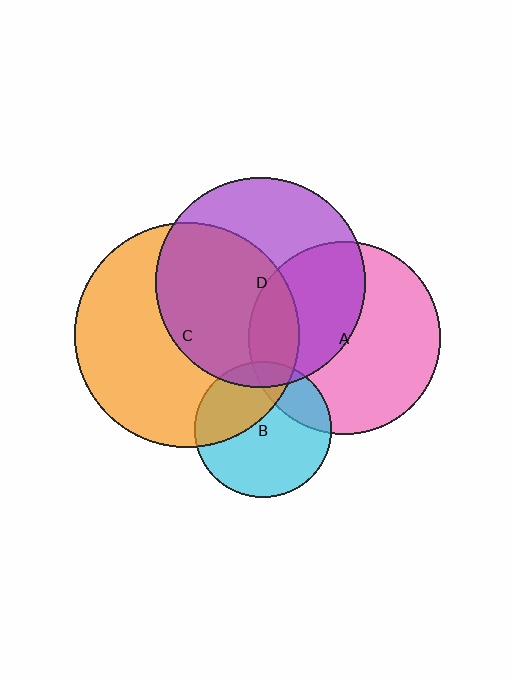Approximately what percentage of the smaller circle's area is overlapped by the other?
Approximately 35%.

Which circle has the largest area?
Circle C (orange).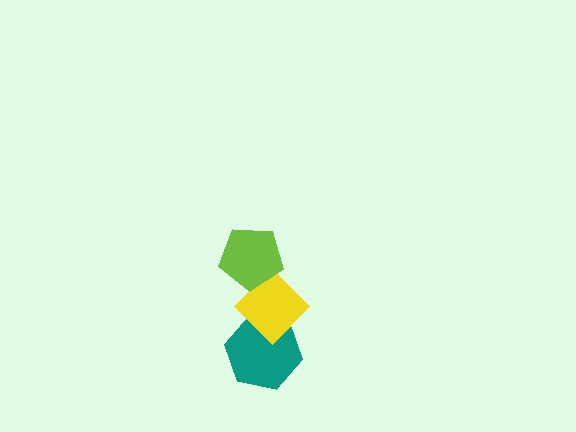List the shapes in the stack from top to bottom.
From top to bottom: the lime pentagon, the yellow diamond, the teal hexagon.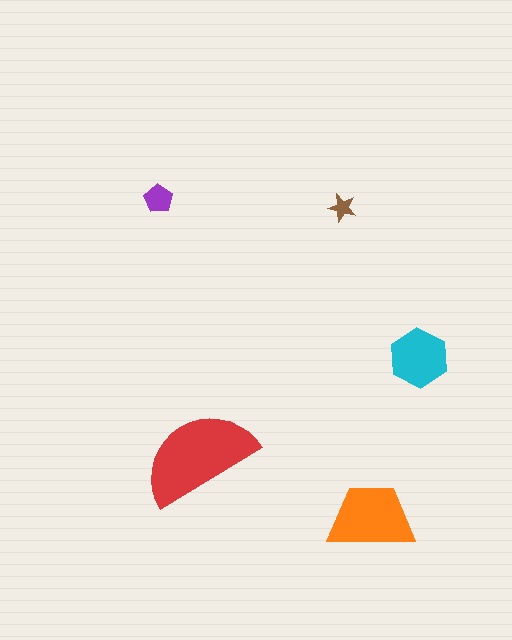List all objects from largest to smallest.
The red semicircle, the orange trapezoid, the cyan hexagon, the purple pentagon, the brown star.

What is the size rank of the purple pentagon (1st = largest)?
4th.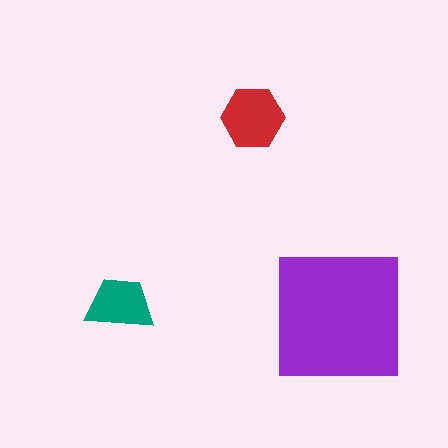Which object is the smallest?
The teal trapezoid.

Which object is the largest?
The purple square.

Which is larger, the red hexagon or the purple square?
The purple square.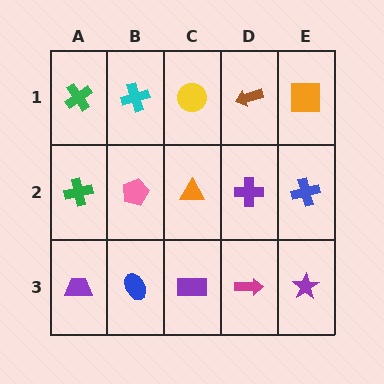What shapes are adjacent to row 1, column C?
An orange triangle (row 2, column C), a cyan cross (row 1, column B), a brown arrow (row 1, column D).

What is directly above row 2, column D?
A brown arrow.